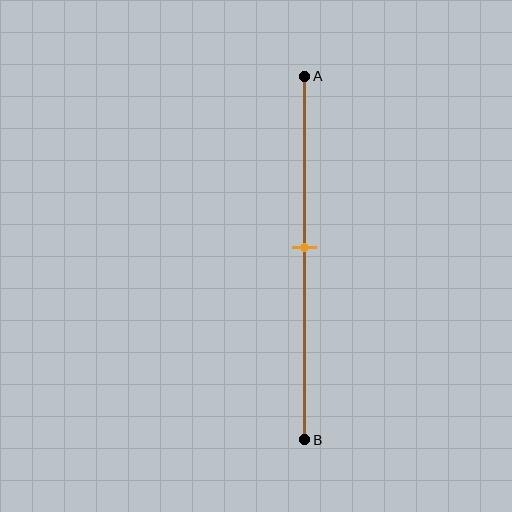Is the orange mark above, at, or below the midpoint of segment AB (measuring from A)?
The orange mark is approximately at the midpoint of segment AB.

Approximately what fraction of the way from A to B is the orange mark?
The orange mark is approximately 45% of the way from A to B.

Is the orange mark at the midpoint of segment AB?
Yes, the mark is approximately at the midpoint.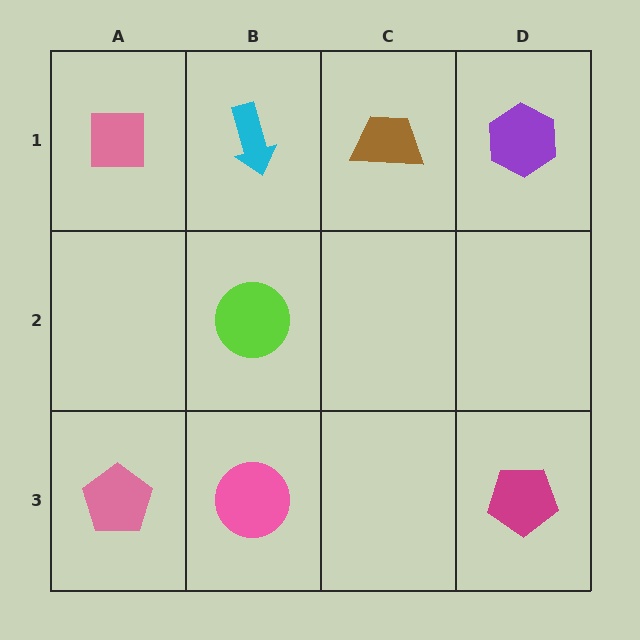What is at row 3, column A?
A pink pentagon.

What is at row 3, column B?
A pink circle.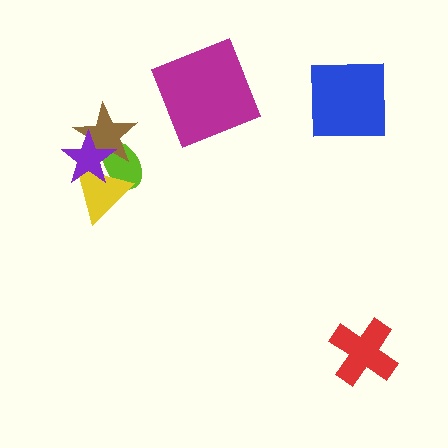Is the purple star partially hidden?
No, no other shape covers it.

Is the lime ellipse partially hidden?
Yes, it is partially covered by another shape.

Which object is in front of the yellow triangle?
The purple star is in front of the yellow triangle.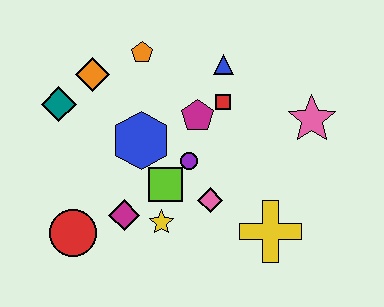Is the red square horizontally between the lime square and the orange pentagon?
No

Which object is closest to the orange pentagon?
The orange diamond is closest to the orange pentagon.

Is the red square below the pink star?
No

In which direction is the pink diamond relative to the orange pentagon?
The pink diamond is below the orange pentagon.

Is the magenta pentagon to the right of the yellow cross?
No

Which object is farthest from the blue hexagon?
The pink star is farthest from the blue hexagon.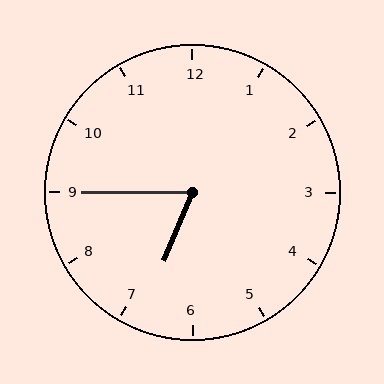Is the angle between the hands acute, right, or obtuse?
It is acute.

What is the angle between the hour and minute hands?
Approximately 68 degrees.